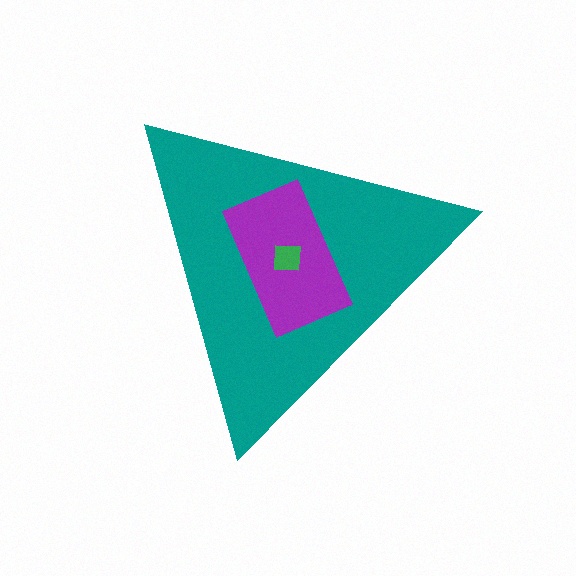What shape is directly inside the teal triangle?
The purple rectangle.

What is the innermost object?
The green square.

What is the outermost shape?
The teal triangle.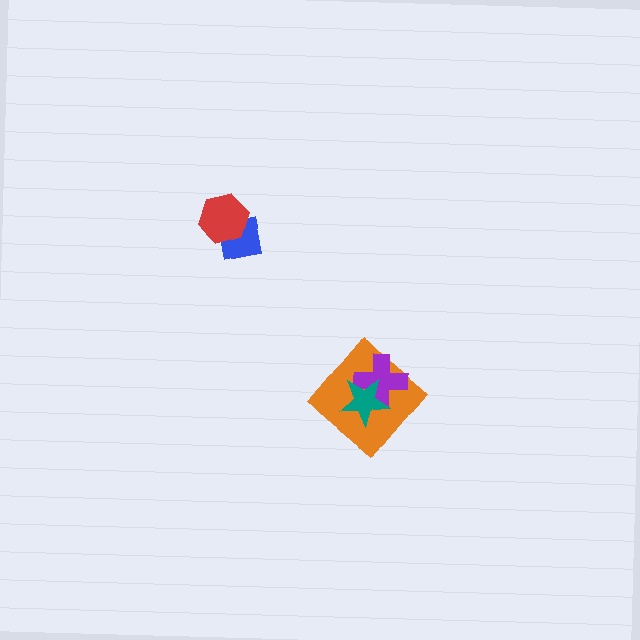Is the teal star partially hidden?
No, no other shape covers it.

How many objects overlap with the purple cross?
2 objects overlap with the purple cross.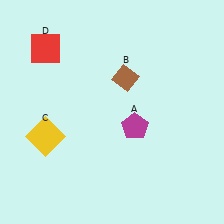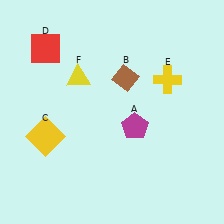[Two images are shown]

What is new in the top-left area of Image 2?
A yellow triangle (F) was added in the top-left area of Image 2.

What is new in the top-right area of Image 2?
A yellow cross (E) was added in the top-right area of Image 2.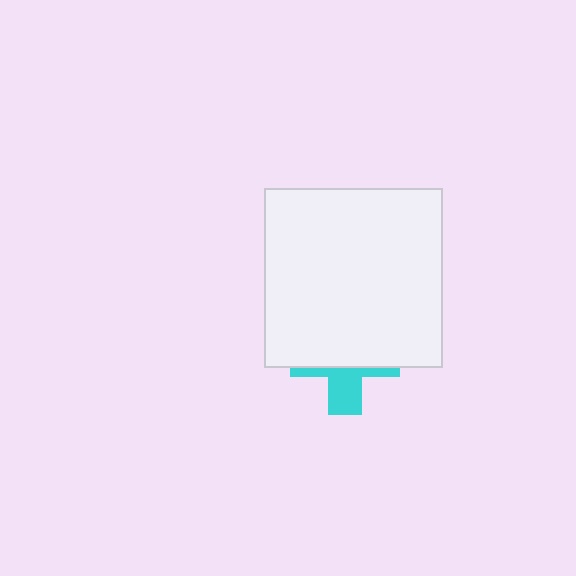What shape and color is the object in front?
The object in front is a white square.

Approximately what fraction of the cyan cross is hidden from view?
Roughly 62% of the cyan cross is hidden behind the white square.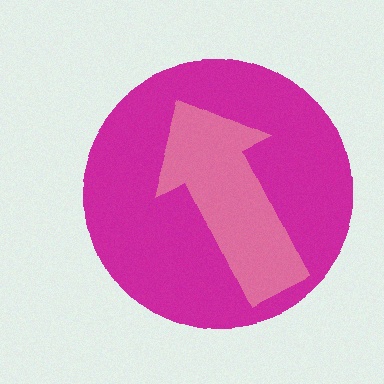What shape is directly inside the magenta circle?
The pink arrow.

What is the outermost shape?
The magenta circle.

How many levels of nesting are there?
2.